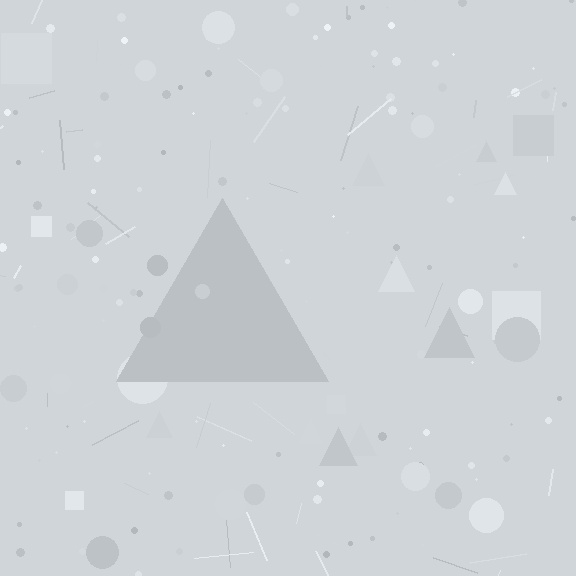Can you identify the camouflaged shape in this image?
The camouflaged shape is a triangle.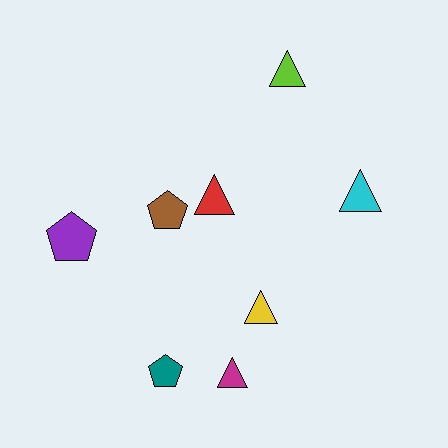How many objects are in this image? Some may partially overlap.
There are 8 objects.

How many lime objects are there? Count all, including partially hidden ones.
There is 1 lime object.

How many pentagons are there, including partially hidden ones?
There are 3 pentagons.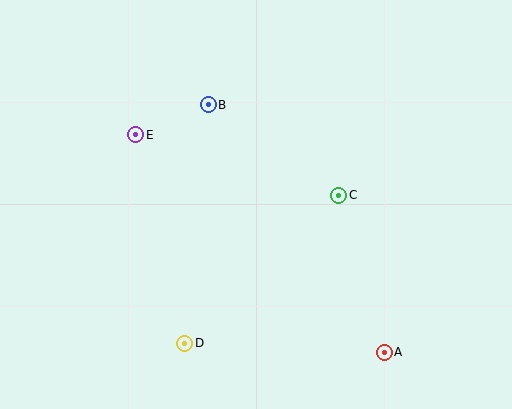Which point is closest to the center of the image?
Point C at (339, 195) is closest to the center.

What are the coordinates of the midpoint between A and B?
The midpoint between A and B is at (296, 229).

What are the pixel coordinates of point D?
Point D is at (185, 343).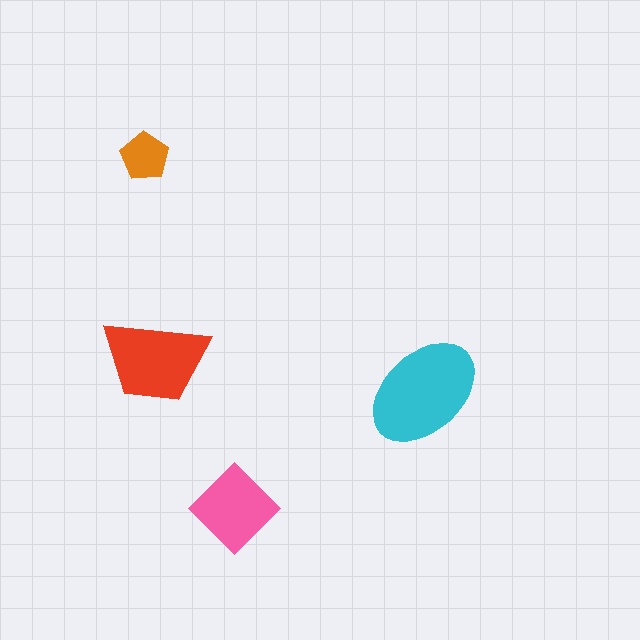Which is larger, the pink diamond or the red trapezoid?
The red trapezoid.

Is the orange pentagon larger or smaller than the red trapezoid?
Smaller.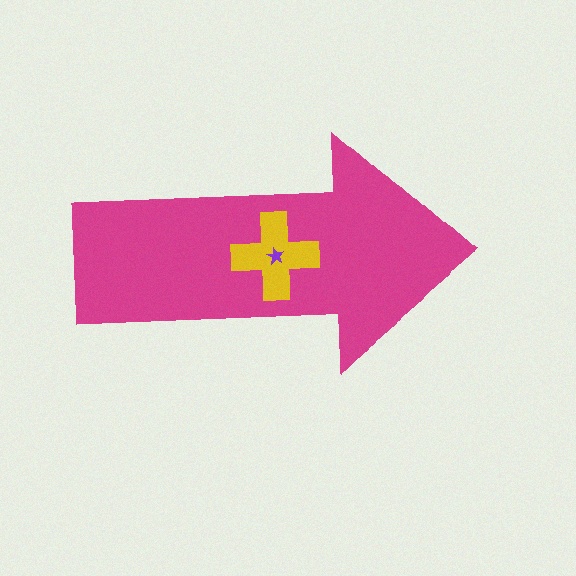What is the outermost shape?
The magenta arrow.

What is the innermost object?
The purple star.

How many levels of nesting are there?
3.